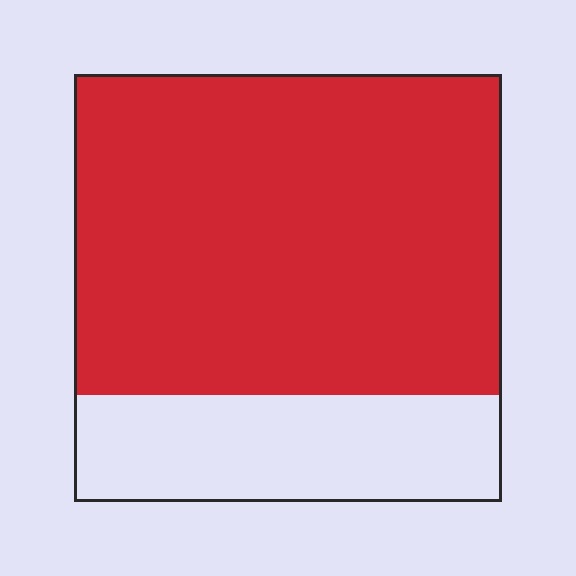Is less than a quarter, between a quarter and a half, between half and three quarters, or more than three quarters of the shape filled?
More than three quarters.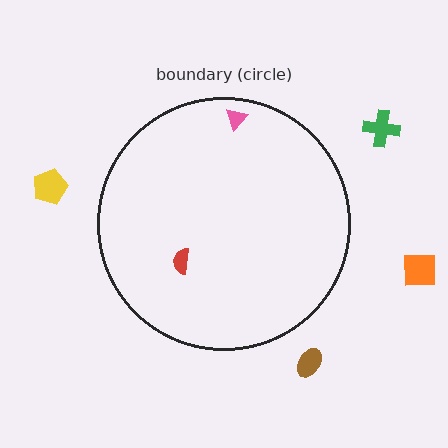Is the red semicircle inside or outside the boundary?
Inside.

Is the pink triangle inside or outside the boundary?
Inside.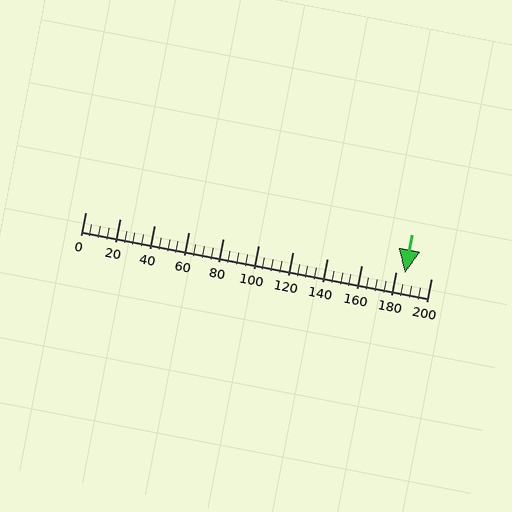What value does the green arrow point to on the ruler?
The green arrow points to approximately 185.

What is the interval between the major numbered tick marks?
The major tick marks are spaced 20 units apart.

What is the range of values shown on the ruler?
The ruler shows values from 0 to 200.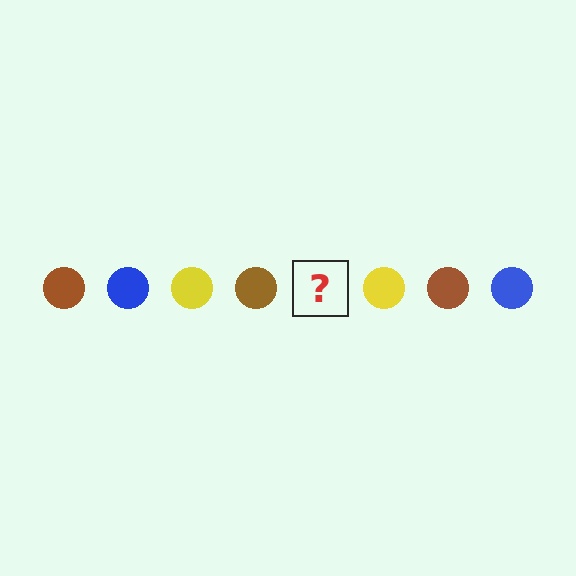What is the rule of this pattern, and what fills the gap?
The rule is that the pattern cycles through brown, blue, yellow circles. The gap should be filled with a blue circle.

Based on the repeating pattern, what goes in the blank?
The blank should be a blue circle.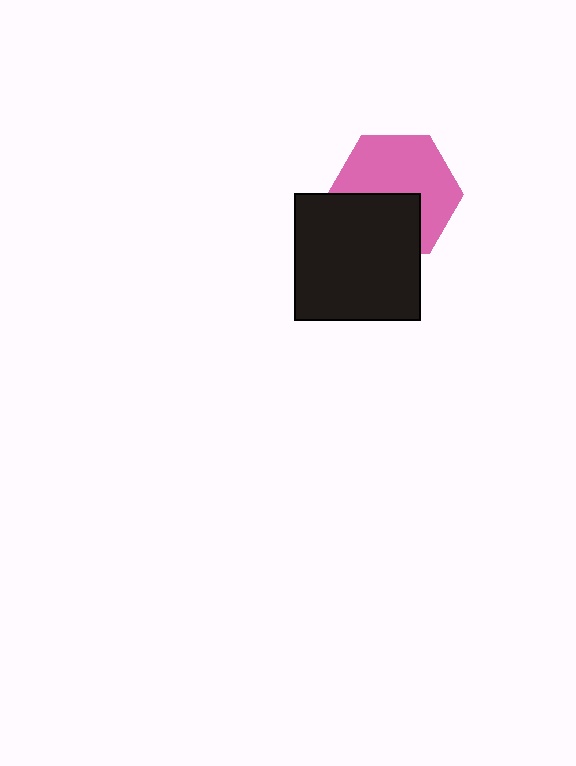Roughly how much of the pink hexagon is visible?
About half of it is visible (roughly 62%).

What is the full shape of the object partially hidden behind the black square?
The partially hidden object is a pink hexagon.